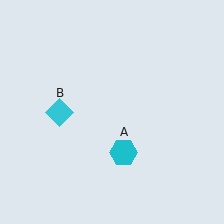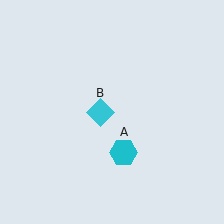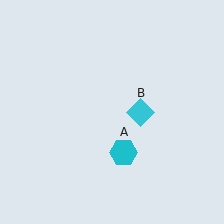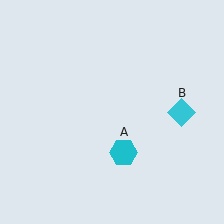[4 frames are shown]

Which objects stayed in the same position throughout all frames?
Cyan hexagon (object A) remained stationary.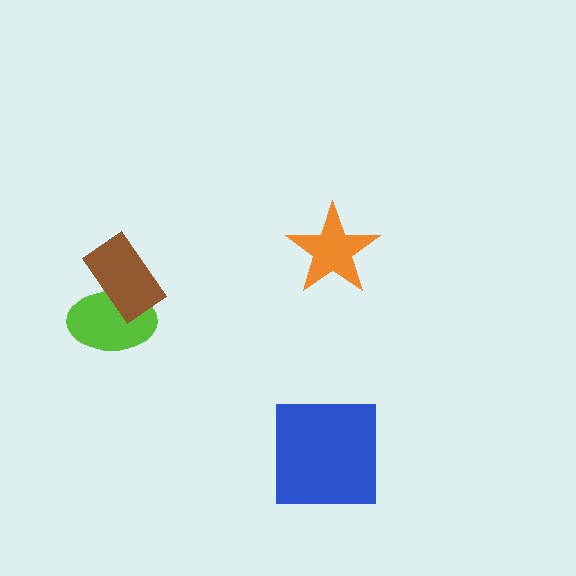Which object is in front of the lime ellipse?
The brown rectangle is in front of the lime ellipse.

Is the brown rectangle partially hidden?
No, no other shape covers it.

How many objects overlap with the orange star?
0 objects overlap with the orange star.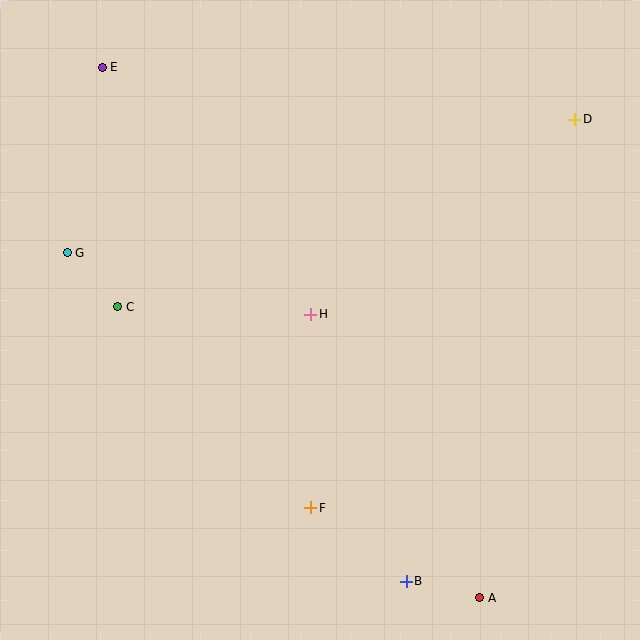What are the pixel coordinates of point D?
Point D is at (575, 119).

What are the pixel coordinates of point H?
Point H is at (311, 314).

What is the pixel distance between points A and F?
The distance between A and F is 192 pixels.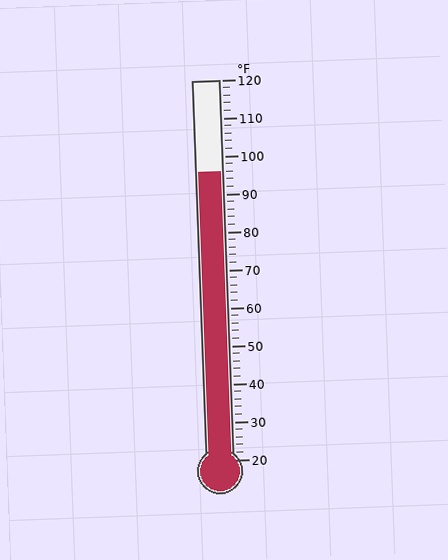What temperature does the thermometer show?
The thermometer shows approximately 96°F.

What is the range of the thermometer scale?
The thermometer scale ranges from 20°F to 120°F.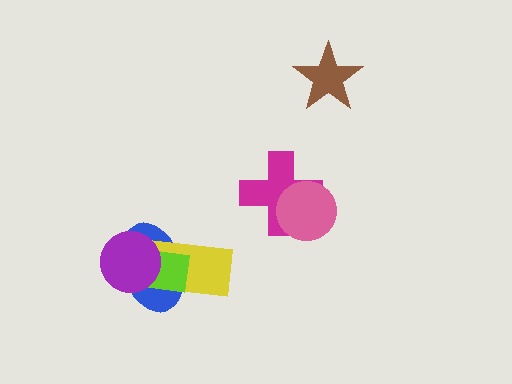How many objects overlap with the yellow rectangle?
3 objects overlap with the yellow rectangle.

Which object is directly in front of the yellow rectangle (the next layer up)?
The lime square is directly in front of the yellow rectangle.